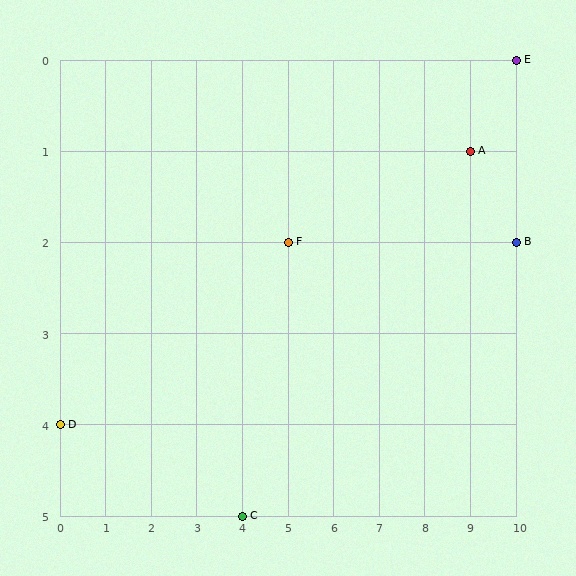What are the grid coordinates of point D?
Point D is at grid coordinates (0, 4).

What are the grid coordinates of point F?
Point F is at grid coordinates (5, 2).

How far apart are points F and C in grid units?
Points F and C are 1 column and 3 rows apart (about 3.2 grid units diagonally).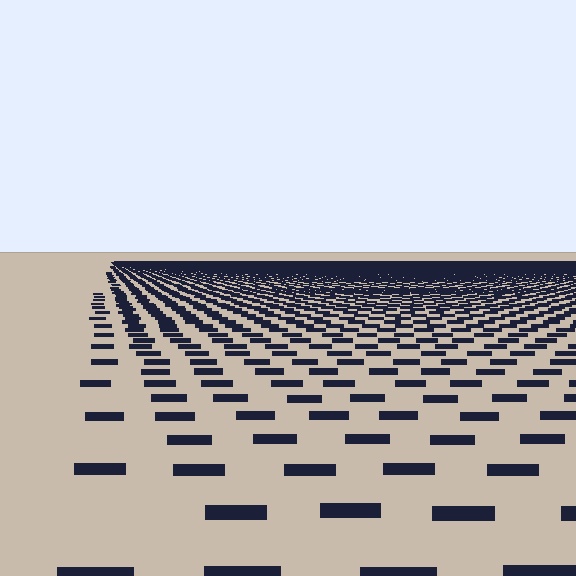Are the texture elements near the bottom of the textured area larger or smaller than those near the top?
Larger. Near the bottom, elements are closer to the viewer and appear at a bigger on-screen size.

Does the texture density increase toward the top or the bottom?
Density increases toward the top.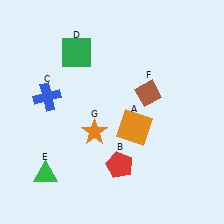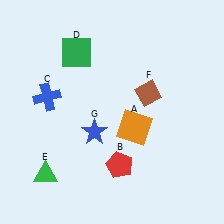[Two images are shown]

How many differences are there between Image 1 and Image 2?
There is 1 difference between the two images.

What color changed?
The star (G) changed from orange in Image 1 to blue in Image 2.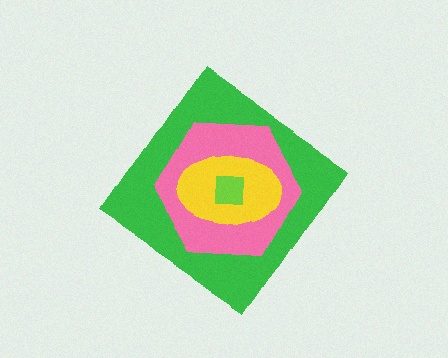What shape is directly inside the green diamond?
The pink hexagon.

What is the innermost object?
The lime square.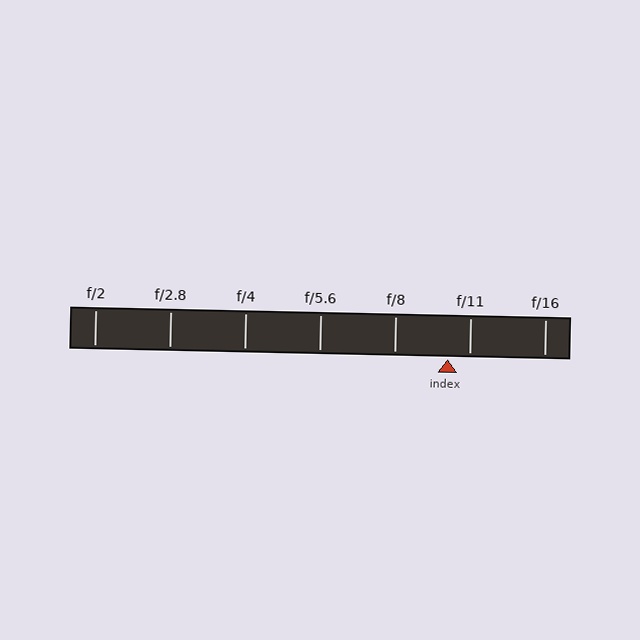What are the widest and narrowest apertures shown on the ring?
The widest aperture shown is f/2 and the narrowest is f/16.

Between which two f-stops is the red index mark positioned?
The index mark is between f/8 and f/11.